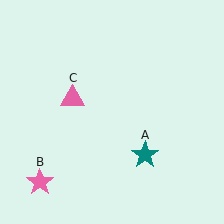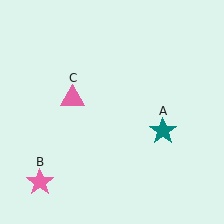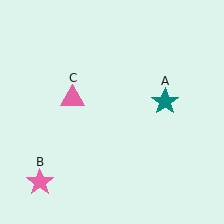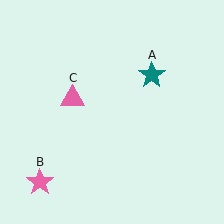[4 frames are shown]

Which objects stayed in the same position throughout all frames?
Pink star (object B) and pink triangle (object C) remained stationary.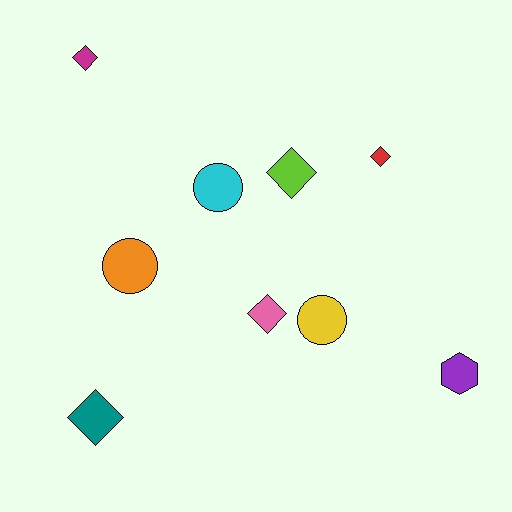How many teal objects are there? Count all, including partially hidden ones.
There is 1 teal object.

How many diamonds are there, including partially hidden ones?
There are 5 diamonds.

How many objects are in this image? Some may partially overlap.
There are 9 objects.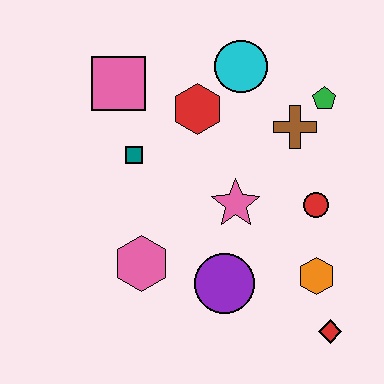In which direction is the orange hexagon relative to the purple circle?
The orange hexagon is to the right of the purple circle.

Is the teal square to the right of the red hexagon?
No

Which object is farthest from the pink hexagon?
The green pentagon is farthest from the pink hexagon.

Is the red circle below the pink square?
Yes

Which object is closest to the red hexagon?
The cyan circle is closest to the red hexagon.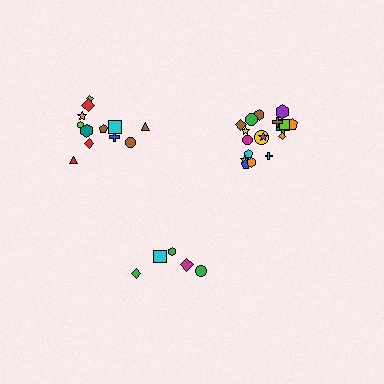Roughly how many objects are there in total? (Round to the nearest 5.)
Roughly 35 objects in total.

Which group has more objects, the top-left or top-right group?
The top-right group.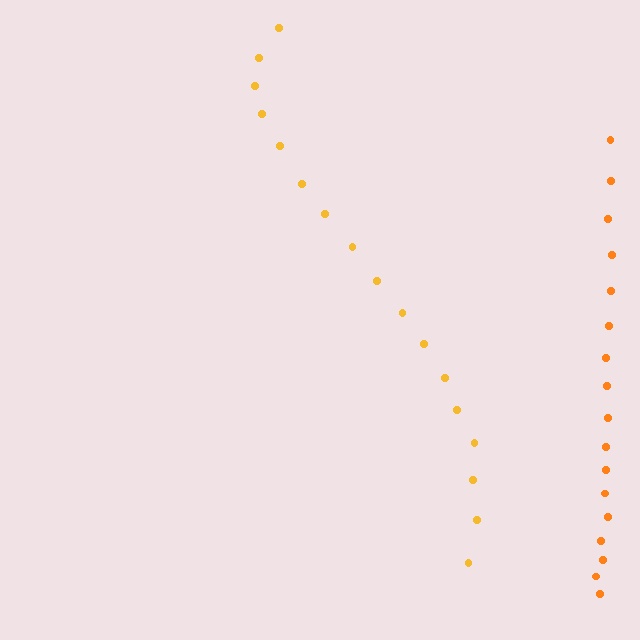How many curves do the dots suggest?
There are 2 distinct paths.